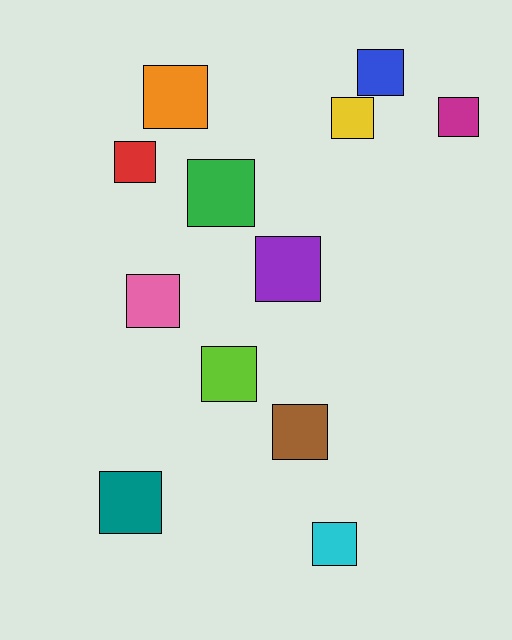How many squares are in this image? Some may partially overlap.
There are 12 squares.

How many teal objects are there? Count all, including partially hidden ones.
There is 1 teal object.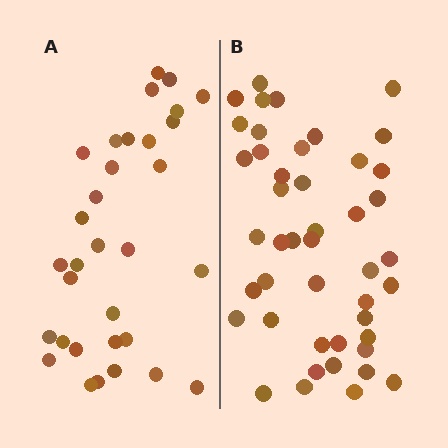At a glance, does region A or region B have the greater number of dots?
Region B (the right region) has more dots.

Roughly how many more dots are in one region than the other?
Region B has approximately 15 more dots than region A.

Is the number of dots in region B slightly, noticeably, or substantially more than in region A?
Region B has noticeably more, but not dramatically so. The ratio is roughly 1.4 to 1.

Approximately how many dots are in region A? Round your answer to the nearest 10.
About 30 dots. (The exact count is 32, which rounds to 30.)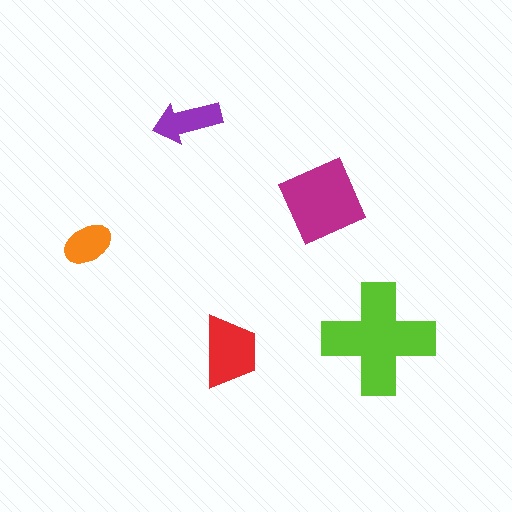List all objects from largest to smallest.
The lime cross, the magenta diamond, the red trapezoid, the purple arrow, the orange ellipse.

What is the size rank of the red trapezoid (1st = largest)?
3rd.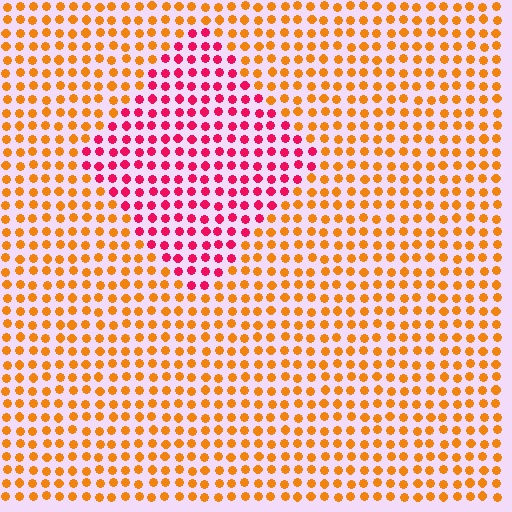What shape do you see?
I see a diamond.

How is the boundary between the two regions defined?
The boundary is defined purely by a slight shift in hue (about 53 degrees). Spacing, size, and orientation are identical on both sides.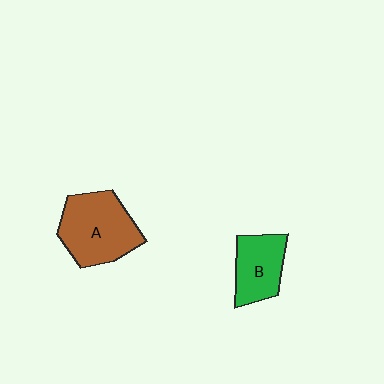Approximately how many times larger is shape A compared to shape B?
Approximately 1.5 times.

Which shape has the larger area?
Shape A (brown).